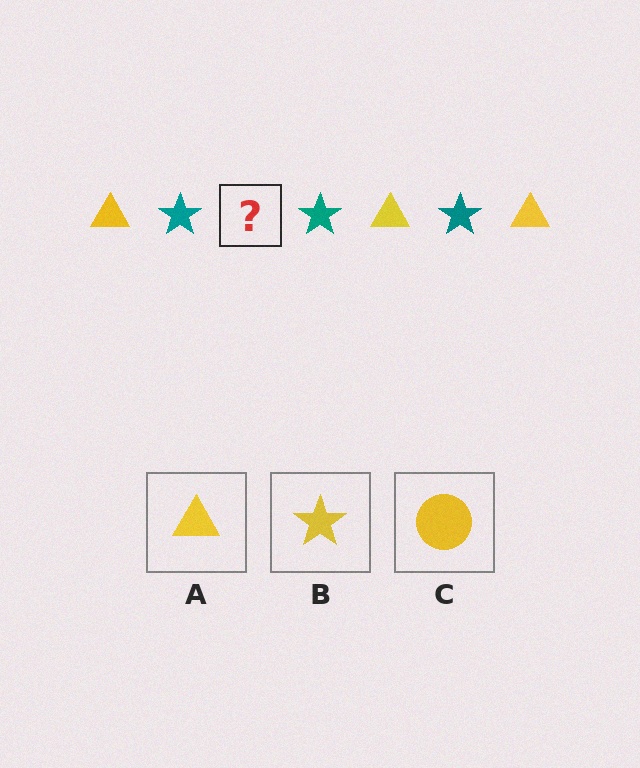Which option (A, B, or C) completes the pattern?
A.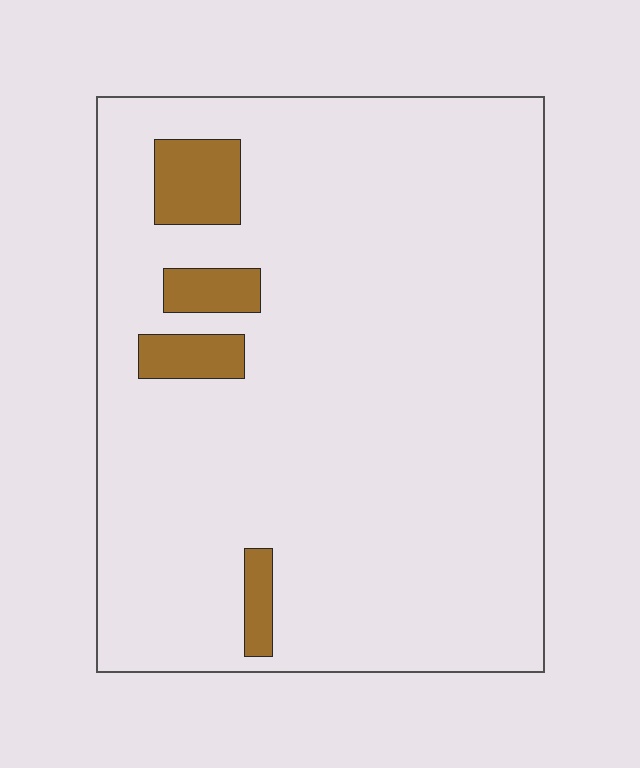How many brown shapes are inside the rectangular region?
4.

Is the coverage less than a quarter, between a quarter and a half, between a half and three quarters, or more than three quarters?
Less than a quarter.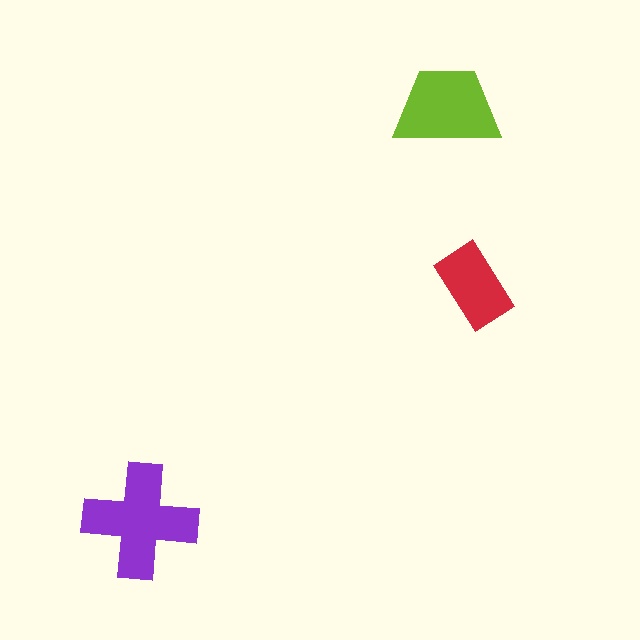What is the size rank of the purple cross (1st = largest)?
1st.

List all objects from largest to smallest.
The purple cross, the lime trapezoid, the red rectangle.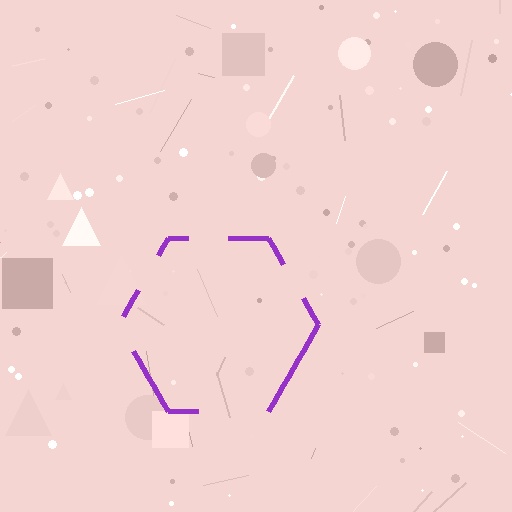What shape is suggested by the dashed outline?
The dashed outline suggests a hexagon.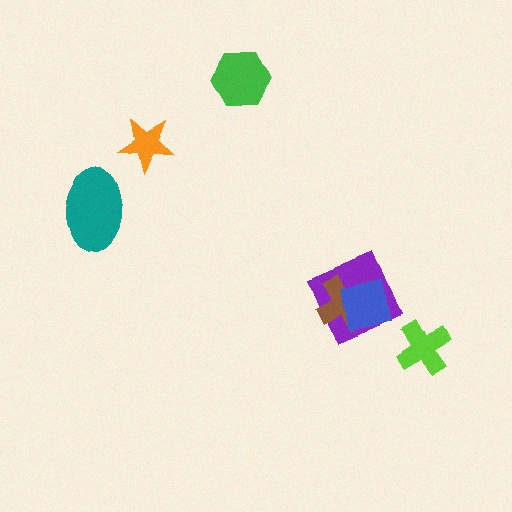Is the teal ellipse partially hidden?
No, no other shape covers it.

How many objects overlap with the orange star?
0 objects overlap with the orange star.